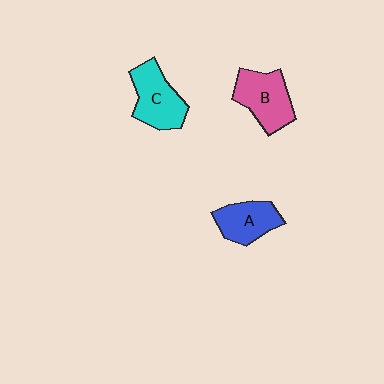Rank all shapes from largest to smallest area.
From largest to smallest: B (pink), C (cyan), A (blue).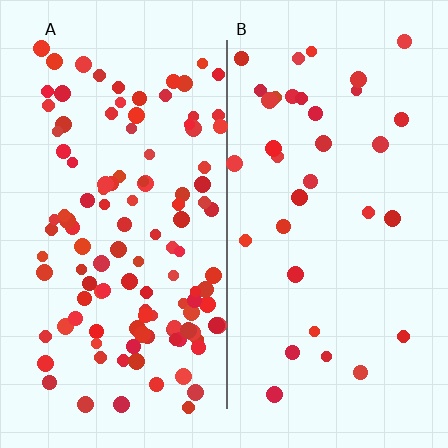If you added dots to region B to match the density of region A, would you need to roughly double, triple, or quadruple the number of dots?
Approximately triple.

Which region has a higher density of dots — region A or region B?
A (the left).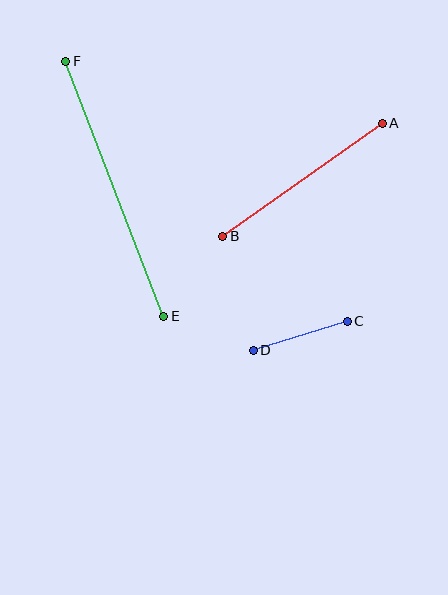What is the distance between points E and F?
The distance is approximately 273 pixels.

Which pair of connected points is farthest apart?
Points E and F are farthest apart.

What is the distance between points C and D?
The distance is approximately 98 pixels.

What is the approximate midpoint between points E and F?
The midpoint is at approximately (115, 189) pixels.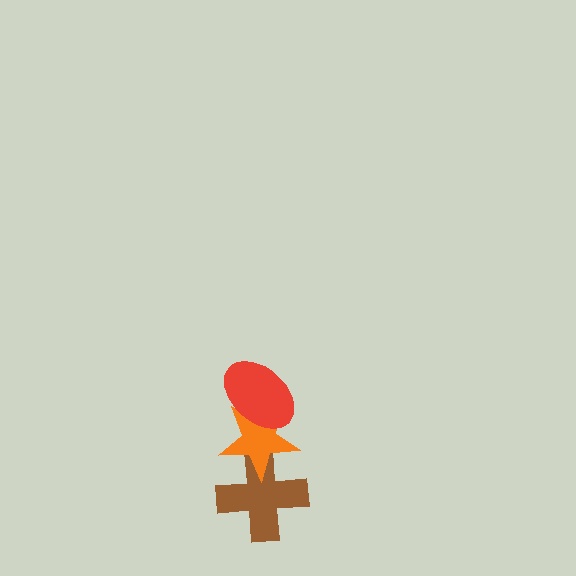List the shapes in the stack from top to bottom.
From top to bottom: the red ellipse, the orange star, the brown cross.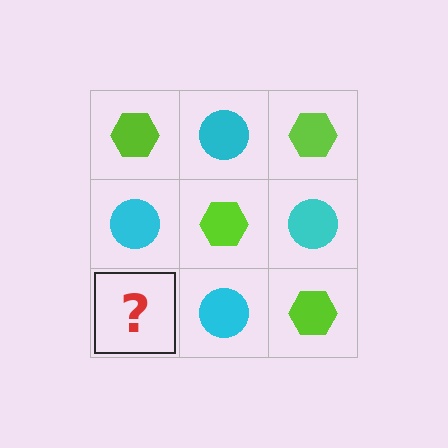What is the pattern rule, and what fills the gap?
The rule is that it alternates lime hexagon and cyan circle in a checkerboard pattern. The gap should be filled with a lime hexagon.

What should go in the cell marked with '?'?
The missing cell should contain a lime hexagon.